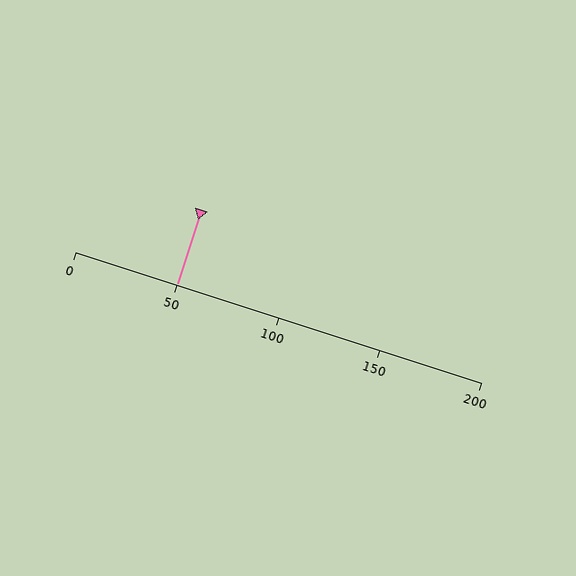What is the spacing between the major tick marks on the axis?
The major ticks are spaced 50 apart.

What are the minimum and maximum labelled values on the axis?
The axis runs from 0 to 200.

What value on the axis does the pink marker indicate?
The marker indicates approximately 50.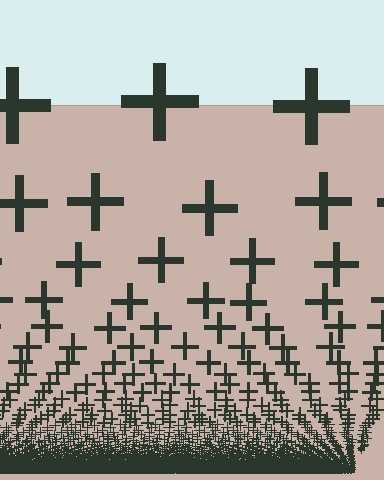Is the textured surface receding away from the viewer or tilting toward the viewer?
The surface appears to tilt toward the viewer. Texture elements get larger and sparser toward the top.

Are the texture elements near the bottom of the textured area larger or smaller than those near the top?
Smaller. The gradient is inverted — elements near the bottom are smaller and denser.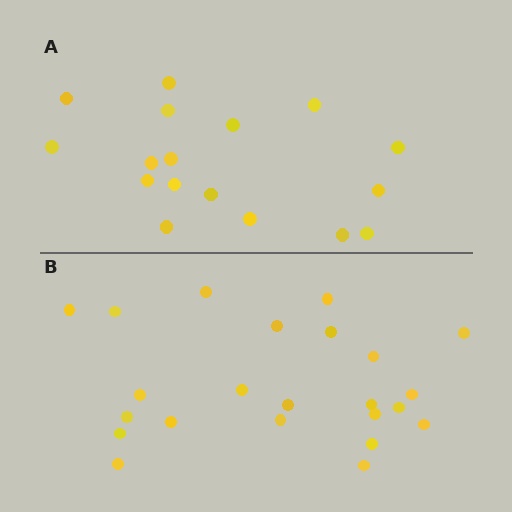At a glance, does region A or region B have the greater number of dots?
Region B (the bottom region) has more dots.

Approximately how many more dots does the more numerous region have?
Region B has about 6 more dots than region A.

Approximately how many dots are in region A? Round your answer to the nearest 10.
About 20 dots. (The exact count is 17, which rounds to 20.)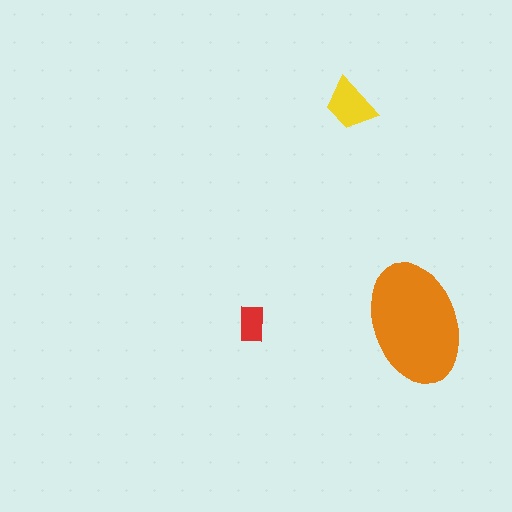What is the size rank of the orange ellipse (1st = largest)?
1st.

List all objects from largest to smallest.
The orange ellipse, the yellow trapezoid, the red rectangle.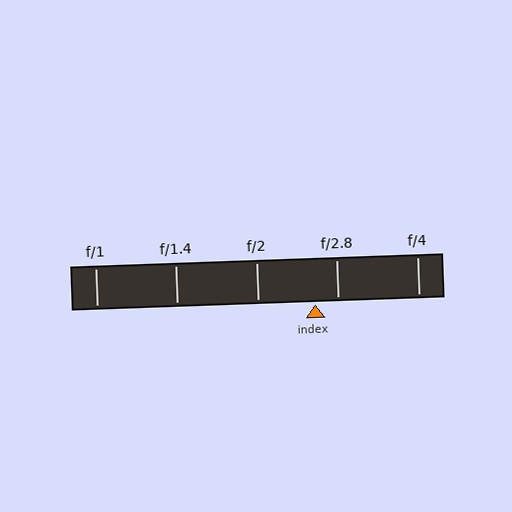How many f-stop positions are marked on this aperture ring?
There are 5 f-stop positions marked.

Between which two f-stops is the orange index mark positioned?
The index mark is between f/2 and f/2.8.